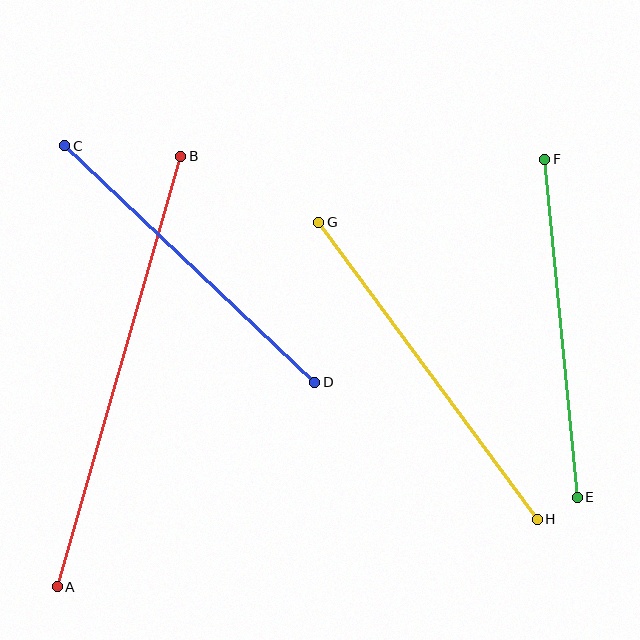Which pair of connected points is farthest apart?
Points A and B are farthest apart.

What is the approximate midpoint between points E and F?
The midpoint is at approximately (561, 329) pixels.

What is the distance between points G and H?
The distance is approximately 369 pixels.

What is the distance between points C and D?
The distance is approximately 344 pixels.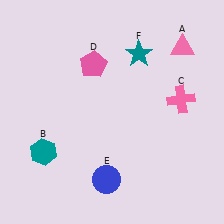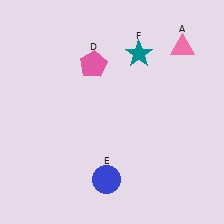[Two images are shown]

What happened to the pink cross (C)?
The pink cross (C) was removed in Image 2. It was in the top-right area of Image 1.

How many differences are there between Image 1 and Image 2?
There are 2 differences between the two images.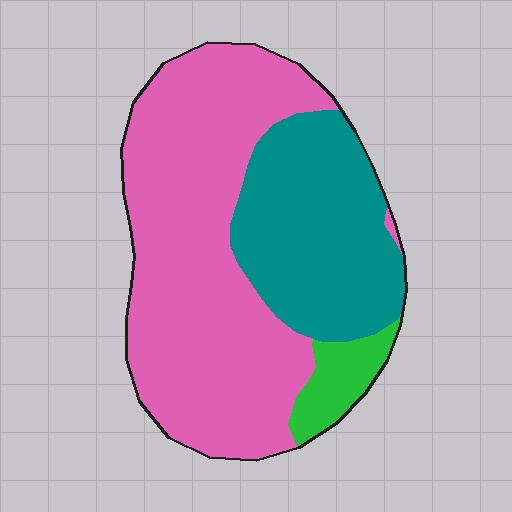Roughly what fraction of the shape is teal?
Teal covers 32% of the shape.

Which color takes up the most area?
Pink, at roughly 60%.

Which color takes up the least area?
Green, at roughly 5%.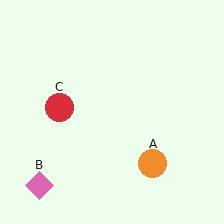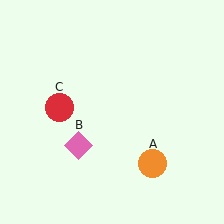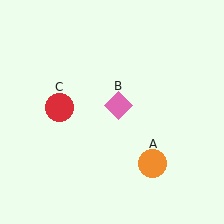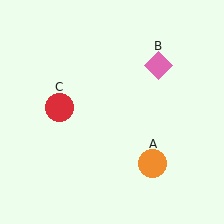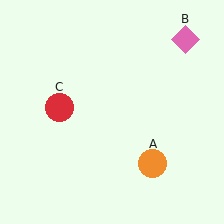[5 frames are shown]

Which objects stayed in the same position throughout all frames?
Orange circle (object A) and red circle (object C) remained stationary.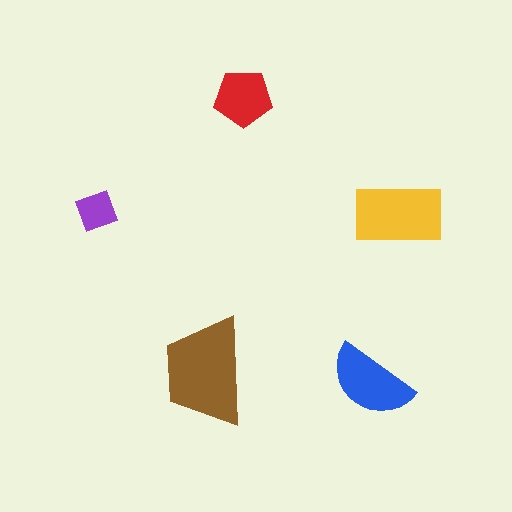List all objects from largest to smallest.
The brown trapezoid, the yellow rectangle, the blue semicircle, the red pentagon, the purple diamond.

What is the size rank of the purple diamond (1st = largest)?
5th.